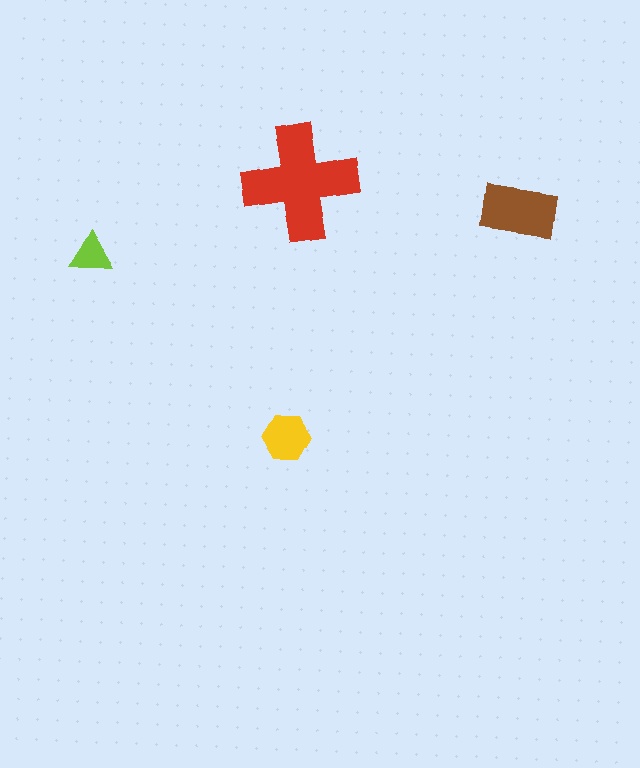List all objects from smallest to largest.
The lime triangle, the yellow hexagon, the brown rectangle, the red cross.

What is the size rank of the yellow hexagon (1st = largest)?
3rd.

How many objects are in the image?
There are 4 objects in the image.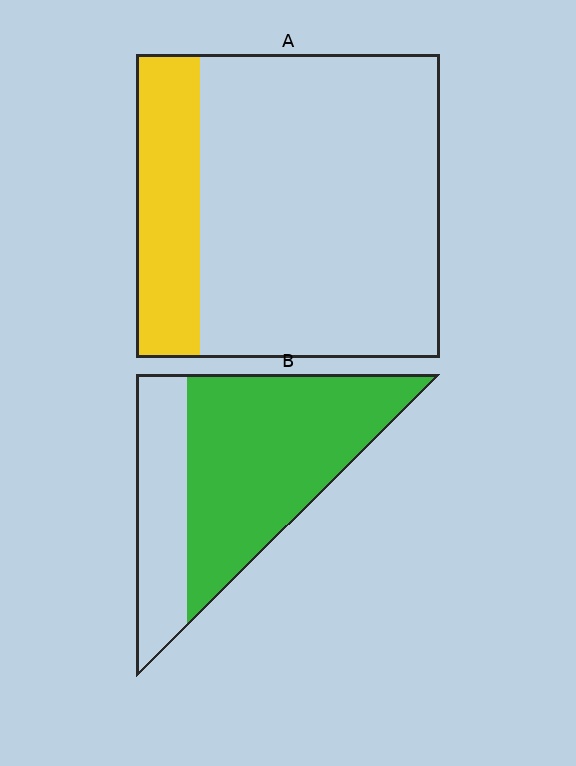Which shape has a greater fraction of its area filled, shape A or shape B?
Shape B.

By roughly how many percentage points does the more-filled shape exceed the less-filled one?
By roughly 50 percentage points (B over A).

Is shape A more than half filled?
No.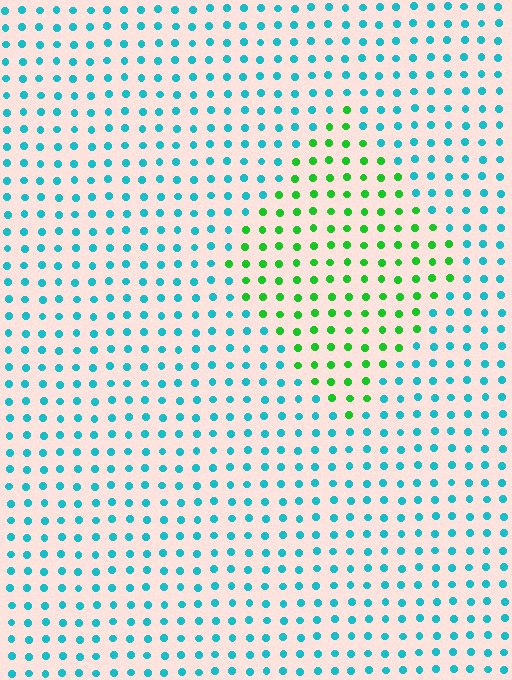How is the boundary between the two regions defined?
The boundary is defined purely by a slight shift in hue (about 59 degrees). Spacing, size, and orientation are identical on both sides.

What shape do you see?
I see a diamond.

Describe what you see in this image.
The image is filled with small cyan elements in a uniform arrangement. A diamond-shaped region is visible where the elements are tinted to a slightly different hue, forming a subtle color boundary.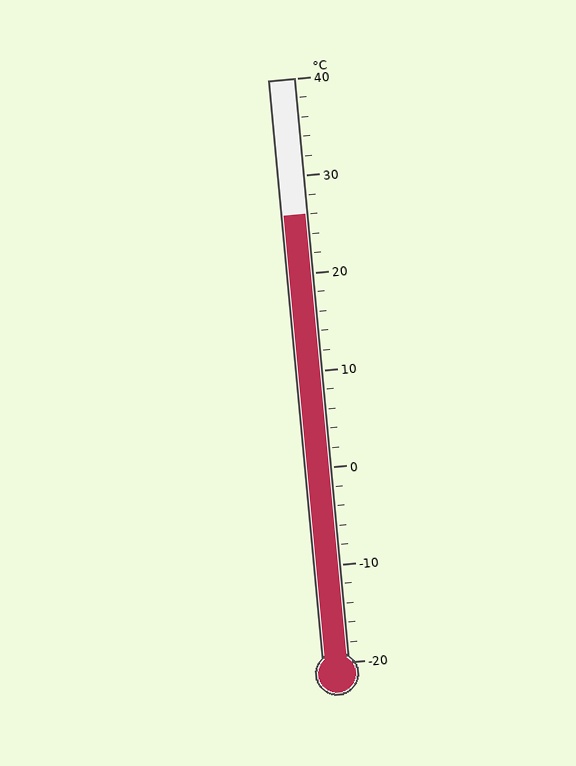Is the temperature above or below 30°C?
The temperature is below 30°C.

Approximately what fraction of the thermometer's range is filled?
The thermometer is filled to approximately 75% of its range.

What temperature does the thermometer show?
The thermometer shows approximately 26°C.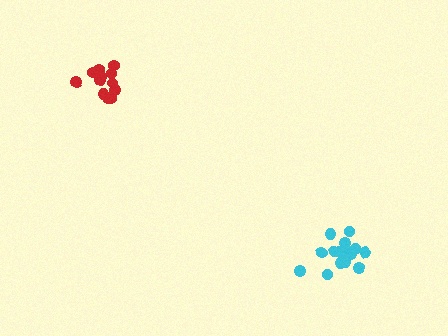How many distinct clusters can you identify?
There are 2 distinct clusters.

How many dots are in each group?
Group 1: 17 dots, Group 2: 12 dots (29 total).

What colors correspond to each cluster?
The clusters are colored: cyan, red.